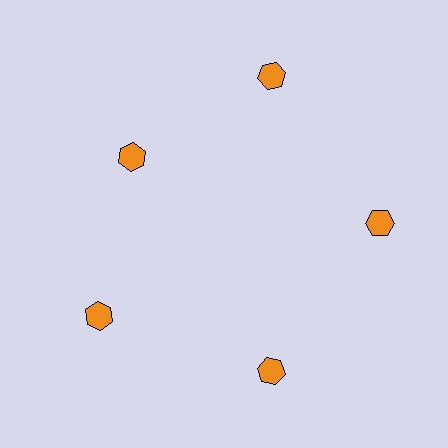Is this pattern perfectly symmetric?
No. The 5 orange hexagons are arranged in a ring, but one element near the 10 o'clock position is pulled inward toward the center, breaking the 5-fold rotational symmetry.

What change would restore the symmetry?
The symmetry would be restored by moving it outward, back onto the ring so that all 5 hexagons sit at equal angles and equal distance from the center.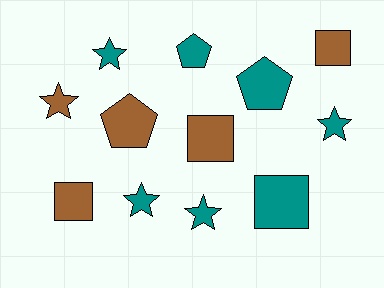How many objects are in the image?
There are 12 objects.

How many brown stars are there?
There is 1 brown star.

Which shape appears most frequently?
Star, with 5 objects.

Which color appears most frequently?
Teal, with 7 objects.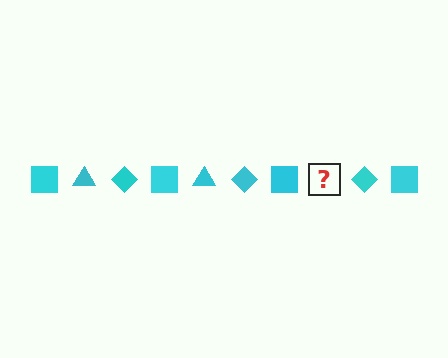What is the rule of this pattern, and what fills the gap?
The rule is that the pattern cycles through square, triangle, diamond shapes in cyan. The gap should be filled with a cyan triangle.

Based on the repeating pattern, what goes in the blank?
The blank should be a cyan triangle.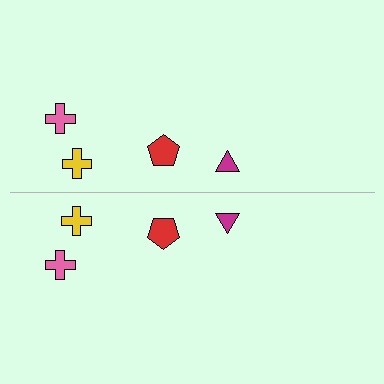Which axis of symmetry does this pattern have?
The pattern has a horizontal axis of symmetry running through the center of the image.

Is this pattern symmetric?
Yes, this pattern has bilateral (reflection) symmetry.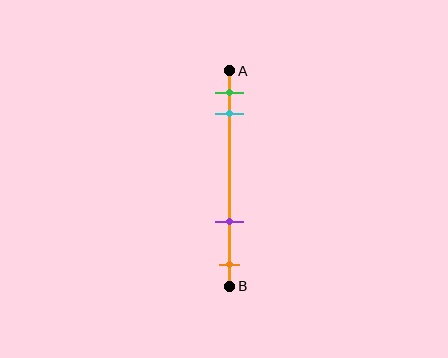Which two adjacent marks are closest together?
The green and cyan marks are the closest adjacent pair.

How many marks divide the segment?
There are 4 marks dividing the segment.